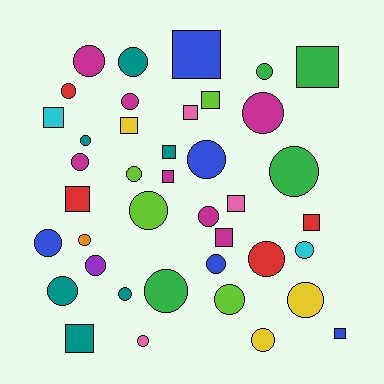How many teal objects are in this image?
There are 6 teal objects.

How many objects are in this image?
There are 40 objects.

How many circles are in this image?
There are 26 circles.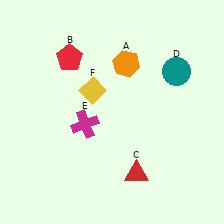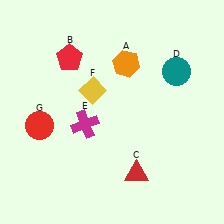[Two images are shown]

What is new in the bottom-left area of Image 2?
A red circle (G) was added in the bottom-left area of Image 2.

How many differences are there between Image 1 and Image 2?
There is 1 difference between the two images.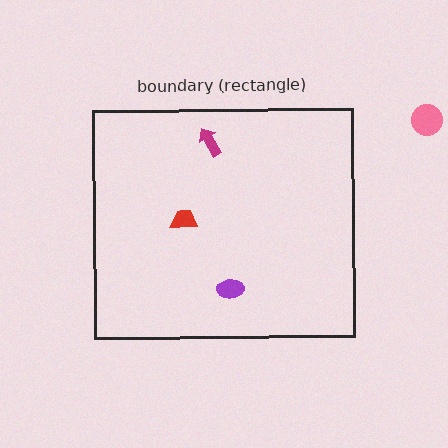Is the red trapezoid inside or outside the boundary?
Inside.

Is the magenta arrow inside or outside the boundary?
Inside.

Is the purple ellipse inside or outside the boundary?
Inside.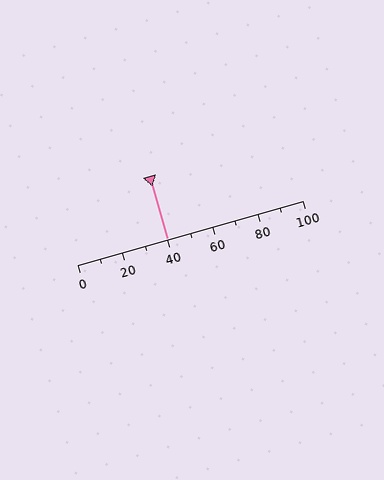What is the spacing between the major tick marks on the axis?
The major ticks are spaced 20 apart.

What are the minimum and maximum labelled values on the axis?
The axis runs from 0 to 100.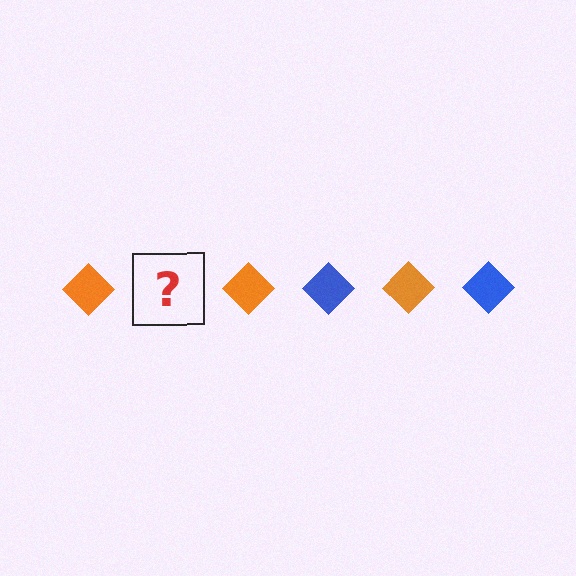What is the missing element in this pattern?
The missing element is a blue diamond.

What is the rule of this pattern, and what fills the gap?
The rule is that the pattern cycles through orange, blue diamonds. The gap should be filled with a blue diamond.